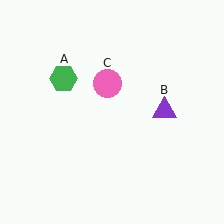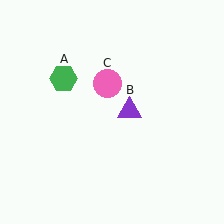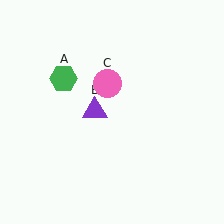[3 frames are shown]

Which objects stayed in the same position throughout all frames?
Green hexagon (object A) and pink circle (object C) remained stationary.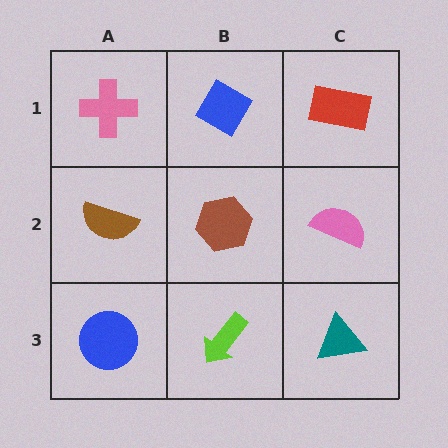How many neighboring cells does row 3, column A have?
2.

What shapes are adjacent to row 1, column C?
A pink semicircle (row 2, column C), a blue diamond (row 1, column B).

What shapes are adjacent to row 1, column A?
A brown semicircle (row 2, column A), a blue diamond (row 1, column B).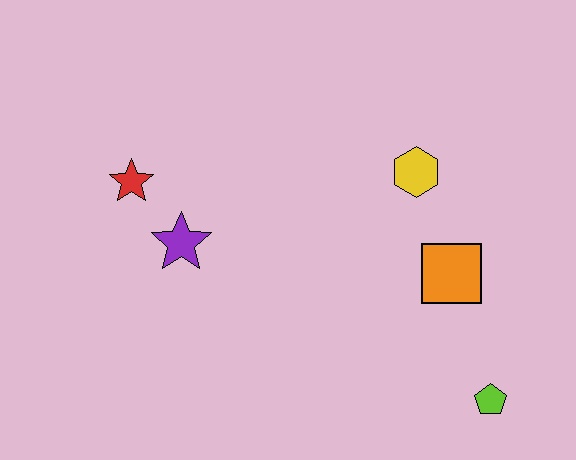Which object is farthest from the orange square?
The red star is farthest from the orange square.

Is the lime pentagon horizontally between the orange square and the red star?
No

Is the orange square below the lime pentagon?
No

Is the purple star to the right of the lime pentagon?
No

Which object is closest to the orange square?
The yellow hexagon is closest to the orange square.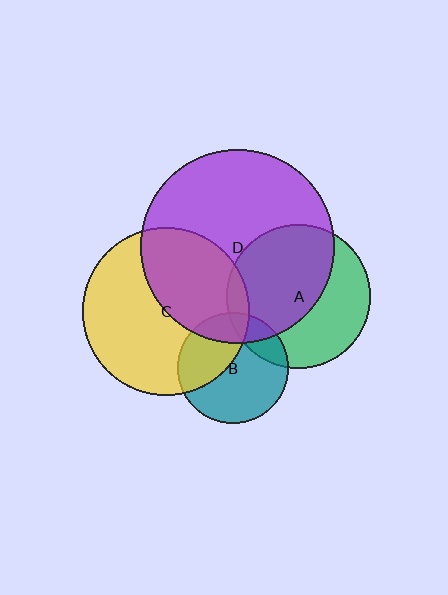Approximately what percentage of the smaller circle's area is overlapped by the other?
Approximately 20%.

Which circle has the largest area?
Circle D (purple).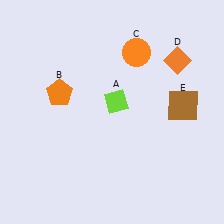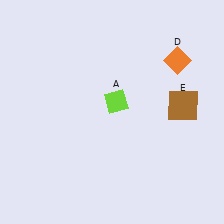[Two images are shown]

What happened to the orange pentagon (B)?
The orange pentagon (B) was removed in Image 2. It was in the top-left area of Image 1.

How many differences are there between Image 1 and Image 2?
There are 2 differences between the two images.